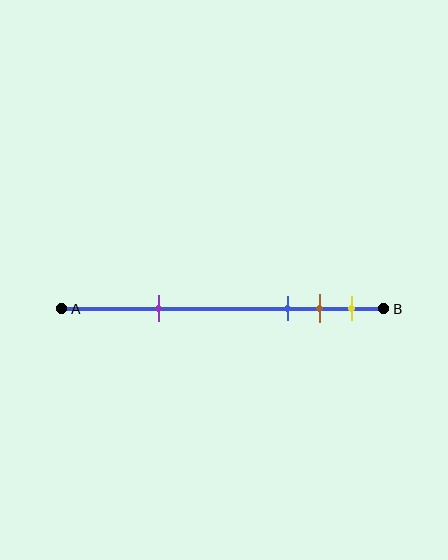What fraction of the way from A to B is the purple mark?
The purple mark is approximately 30% (0.3) of the way from A to B.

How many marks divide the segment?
There are 4 marks dividing the segment.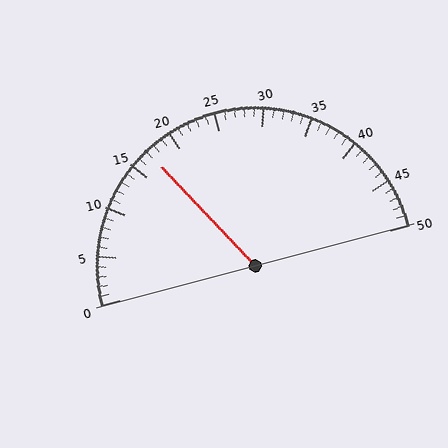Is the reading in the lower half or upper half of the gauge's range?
The reading is in the lower half of the range (0 to 50).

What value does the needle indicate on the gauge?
The needle indicates approximately 17.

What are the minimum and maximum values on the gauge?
The gauge ranges from 0 to 50.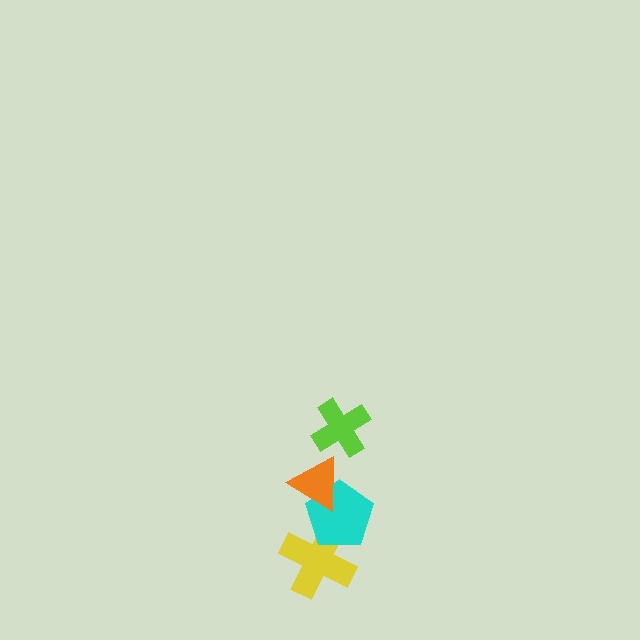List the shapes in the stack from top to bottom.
From top to bottom: the lime cross, the orange triangle, the cyan pentagon, the yellow cross.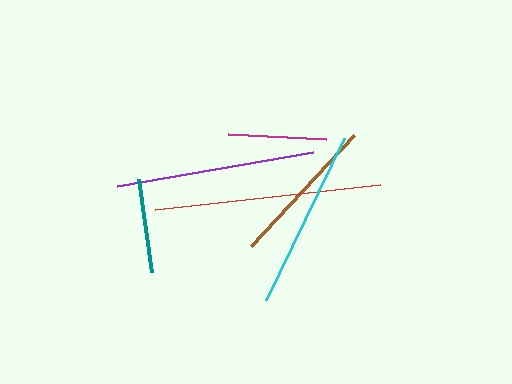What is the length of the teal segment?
The teal segment is approximately 94 pixels long.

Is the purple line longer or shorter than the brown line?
The purple line is longer than the brown line.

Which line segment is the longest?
The red line is the longest at approximately 226 pixels.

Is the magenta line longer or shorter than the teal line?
The magenta line is longer than the teal line.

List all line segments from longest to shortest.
From longest to shortest: red, purple, cyan, brown, magenta, teal.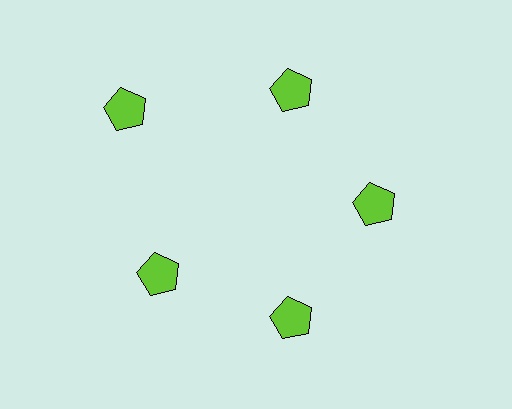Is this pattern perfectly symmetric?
No. The 5 lime pentagons are arranged in a ring, but one element near the 10 o'clock position is pushed outward from the center, breaking the 5-fold rotational symmetry.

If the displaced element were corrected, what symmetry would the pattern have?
It would have 5-fold rotational symmetry — the pattern would map onto itself every 72 degrees.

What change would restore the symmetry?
The symmetry would be restored by moving it inward, back onto the ring so that all 5 pentagons sit at equal angles and equal distance from the center.